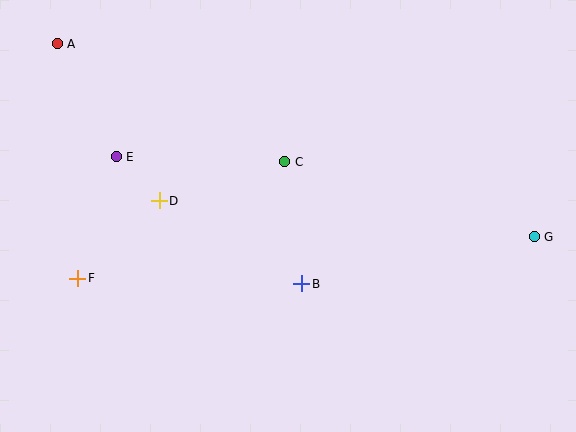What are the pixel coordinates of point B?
Point B is at (302, 284).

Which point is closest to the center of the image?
Point C at (285, 162) is closest to the center.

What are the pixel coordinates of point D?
Point D is at (159, 201).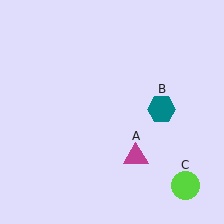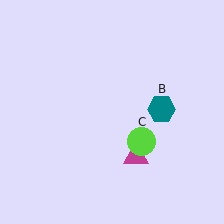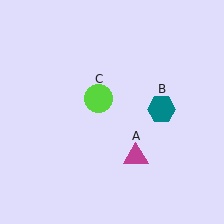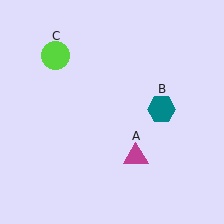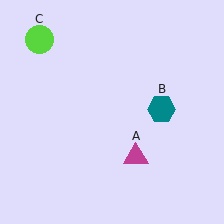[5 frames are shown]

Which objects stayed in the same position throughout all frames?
Magenta triangle (object A) and teal hexagon (object B) remained stationary.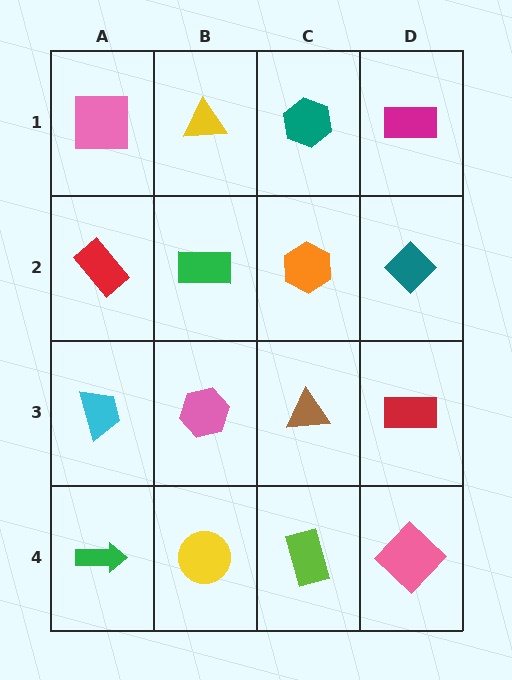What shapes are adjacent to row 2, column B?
A yellow triangle (row 1, column B), a pink hexagon (row 3, column B), a red rectangle (row 2, column A), an orange hexagon (row 2, column C).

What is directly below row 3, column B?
A yellow circle.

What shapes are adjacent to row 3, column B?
A green rectangle (row 2, column B), a yellow circle (row 4, column B), a cyan trapezoid (row 3, column A), a brown triangle (row 3, column C).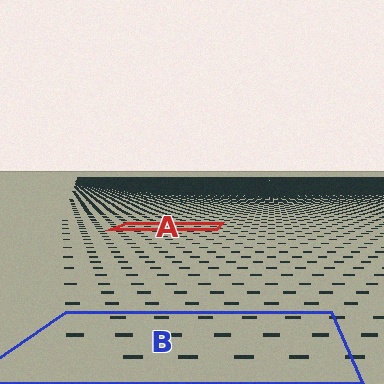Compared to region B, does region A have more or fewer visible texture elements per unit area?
Region A has more texture elements per unit area — they are packed more densely because it is farther away.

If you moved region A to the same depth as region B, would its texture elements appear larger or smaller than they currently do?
They would appear larger. At a closer depth, the same texture elements are projected at a bigger on-screen size.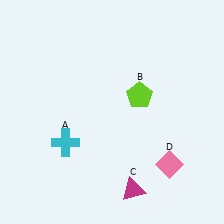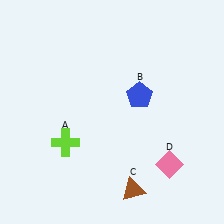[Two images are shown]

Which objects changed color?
A changed from cyan to lime. B changed from lime to blue. C changed from magenta to brown.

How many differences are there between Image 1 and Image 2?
There are 3 differences between the two images.